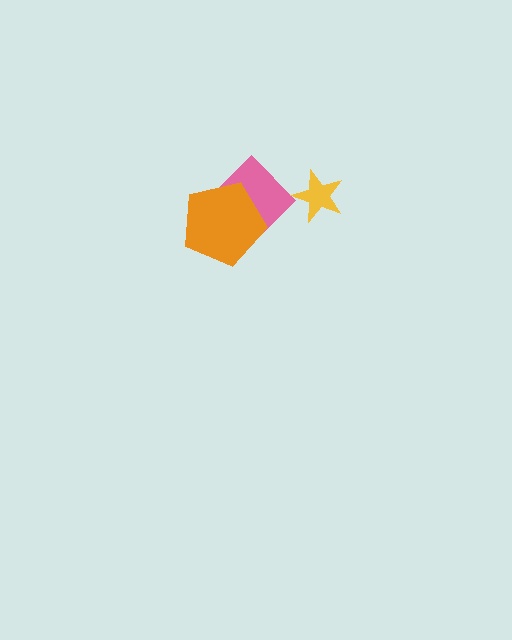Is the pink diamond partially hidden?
Yes, it is partially covered by another shape.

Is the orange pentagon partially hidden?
No, no other shape covers it.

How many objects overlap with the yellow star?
0 objects overlap with the yellow star.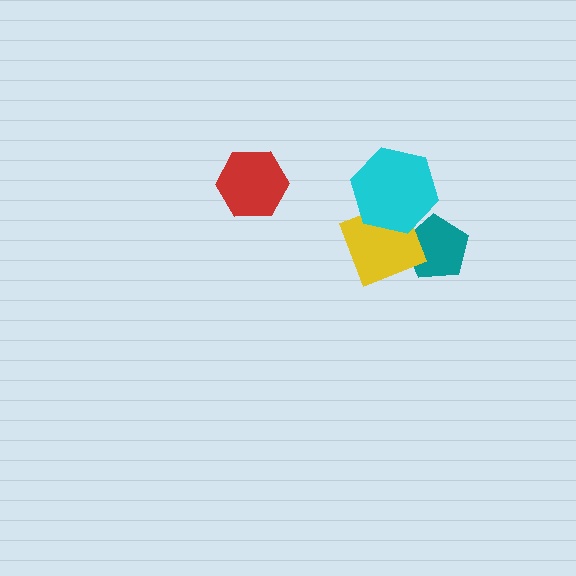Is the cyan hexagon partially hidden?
No, no other shape covers it.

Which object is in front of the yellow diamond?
The cyan hexagon is in front of the yellow diamond.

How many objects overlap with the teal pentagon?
2 objects overlap with the teal pentagon.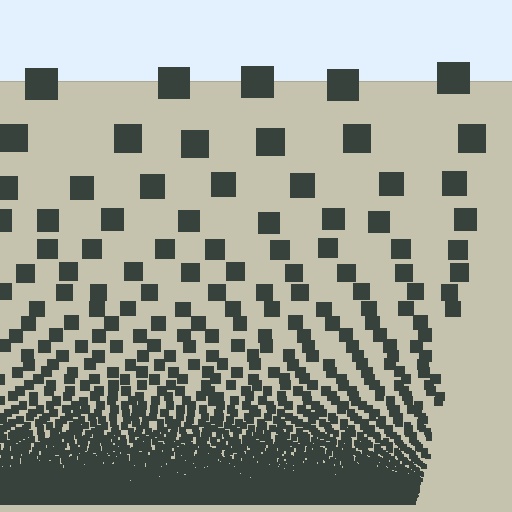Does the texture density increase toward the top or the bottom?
Density increases toward the bottom.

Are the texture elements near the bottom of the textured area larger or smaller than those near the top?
Smaller. The gradient is inverted — elements near the bottom are smaller and denser.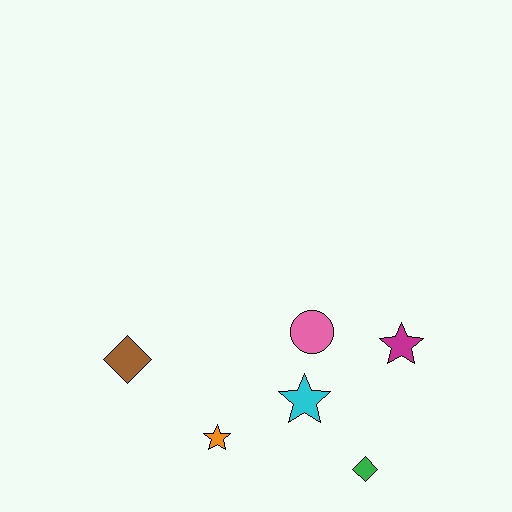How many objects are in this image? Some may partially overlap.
There are 6 objects.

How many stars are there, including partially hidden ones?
There are 3 stars.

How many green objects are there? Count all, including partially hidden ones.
There is 1 green object.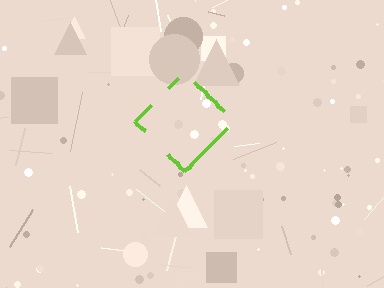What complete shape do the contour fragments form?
The contour fragments form a diamond.